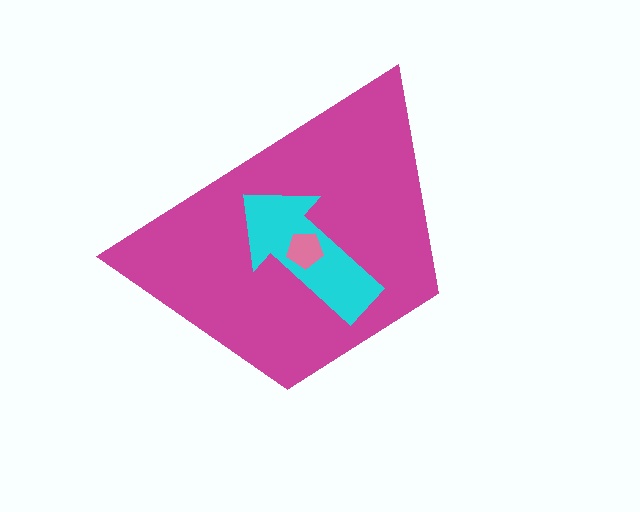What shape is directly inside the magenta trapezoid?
The cyan arrow.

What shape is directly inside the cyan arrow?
The pink pentagon.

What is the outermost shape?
The magenta trapezoid.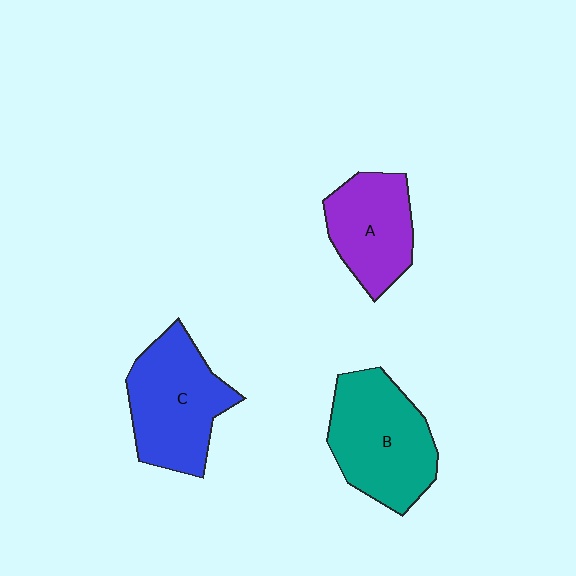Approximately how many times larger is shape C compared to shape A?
Approximately 1.3 times.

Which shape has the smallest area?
Shape A (purple).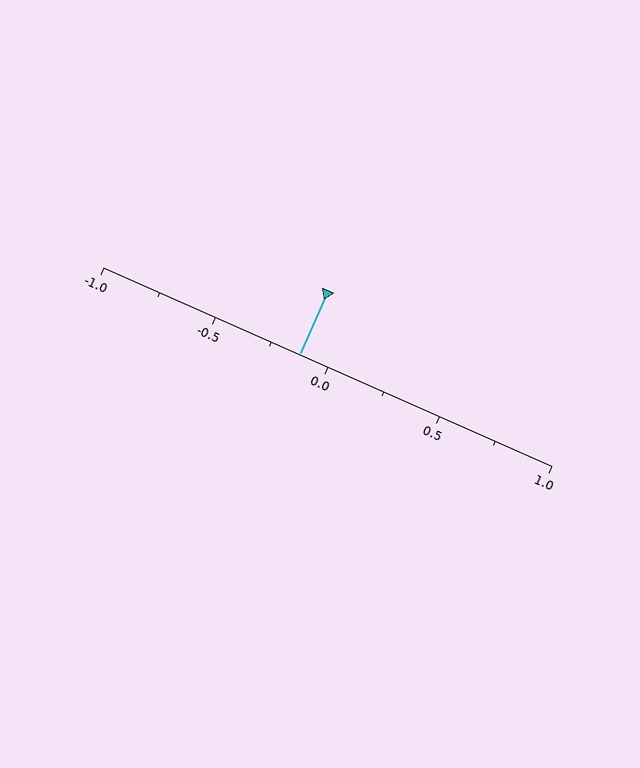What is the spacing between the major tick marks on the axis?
The major ticks are spaced 0.5 apart.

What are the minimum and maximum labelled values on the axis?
The axis runs from -1.0 to 1.0.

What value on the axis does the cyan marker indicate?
The marker indicates approximately -0.12.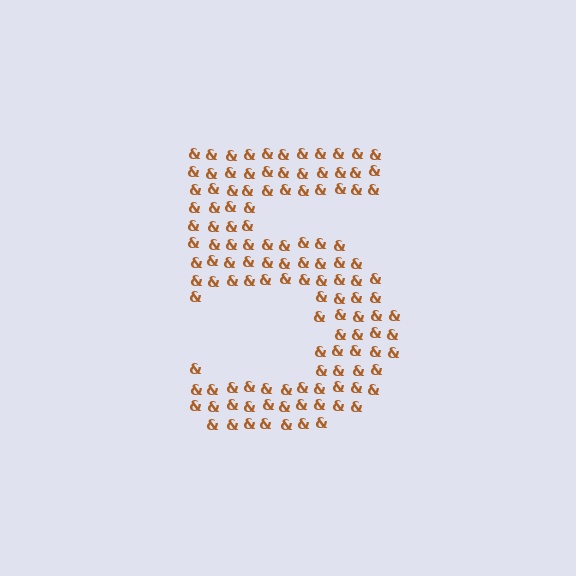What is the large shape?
The large shape is the digit 5.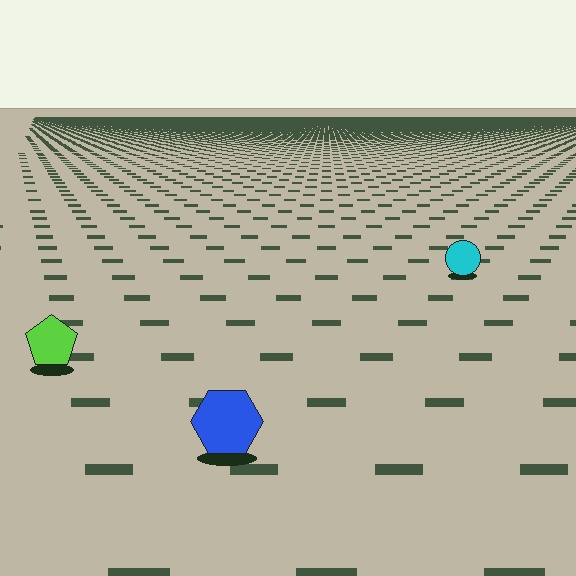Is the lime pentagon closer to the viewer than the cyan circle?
Yes. The lime pentagon is closer — you can tell from the texture gradient: the ground texture is coarser near it.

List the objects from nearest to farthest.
From nearest to farthest: the blue hexagon, the lime pentagon, the cyan circle.